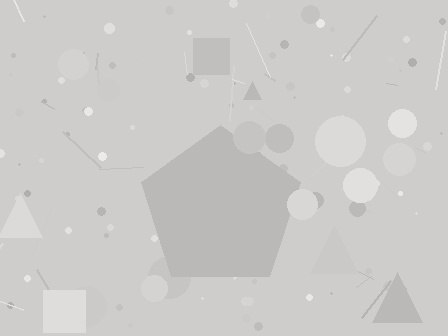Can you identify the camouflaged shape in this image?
The camouflaged shape is a pentagon.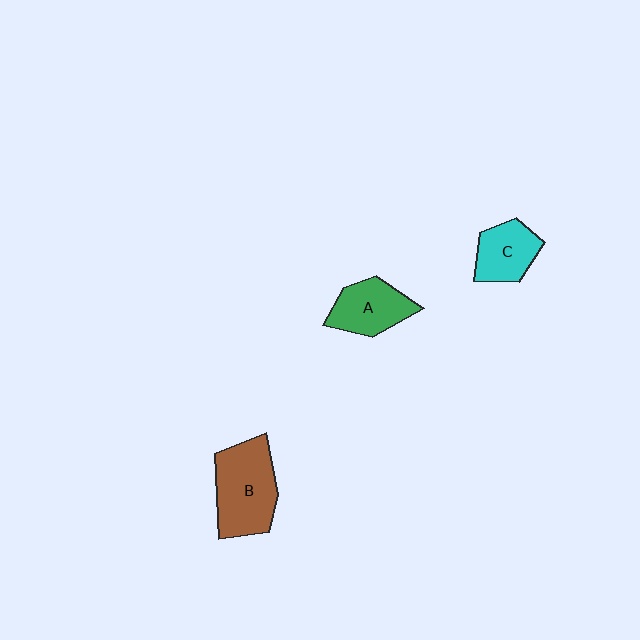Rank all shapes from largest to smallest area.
From largest to smallest: B (brown), A (green), C (cyan).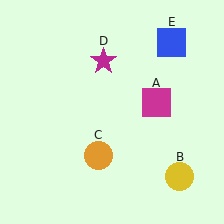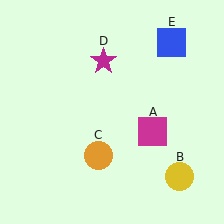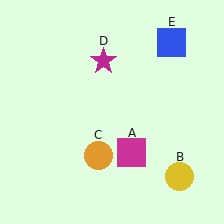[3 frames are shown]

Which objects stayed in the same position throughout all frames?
Yellow circle (object B) and orange circle (object C) and magenta star (object D) and blue square (object E) remained stationary.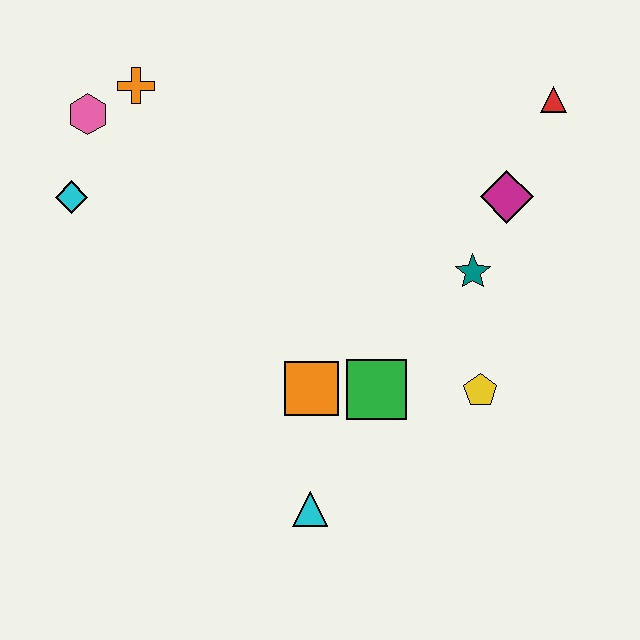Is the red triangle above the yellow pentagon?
Yes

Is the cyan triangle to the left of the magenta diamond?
Yes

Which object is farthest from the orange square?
The red triangle is farthest from the orange square.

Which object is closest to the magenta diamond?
The teal star is closest to the magenta diamond.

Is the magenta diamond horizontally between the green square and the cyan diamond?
No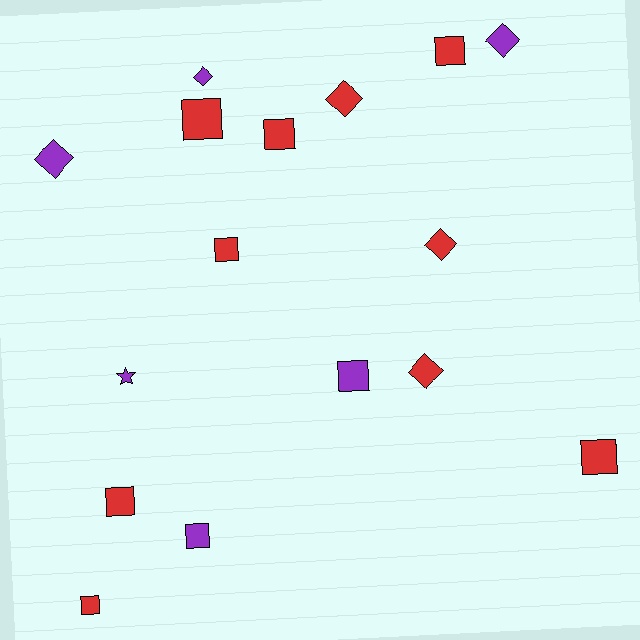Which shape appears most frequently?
Square, with 9 objects.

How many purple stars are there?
There is 1 purple star.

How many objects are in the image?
There are 16 objects.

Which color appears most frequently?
Red, with 10 objects.